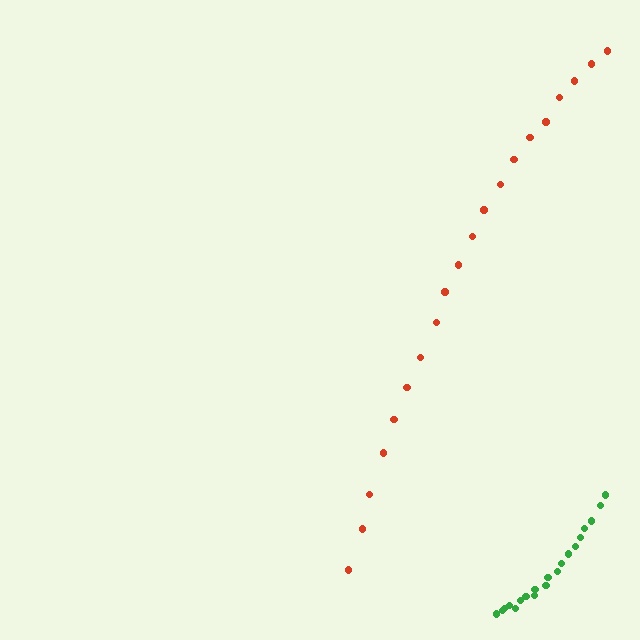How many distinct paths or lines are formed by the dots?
There are 2 distinct paths.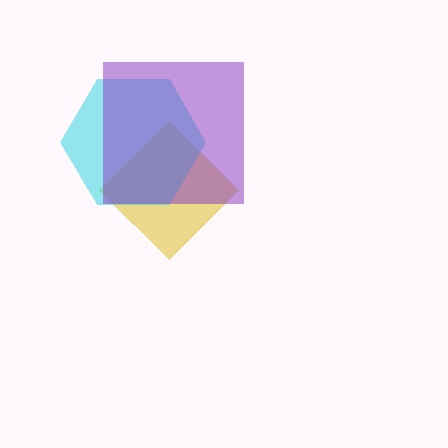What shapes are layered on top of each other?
The layered shapes are: a yellow diamond, a cyan hexagon, a purple square.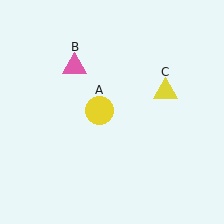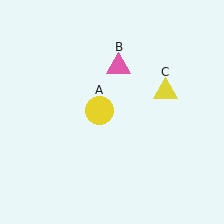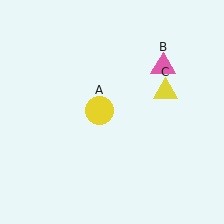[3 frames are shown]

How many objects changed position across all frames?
1 object changed position: pink triangle (object B).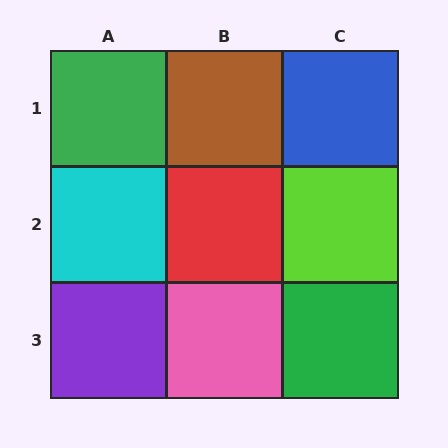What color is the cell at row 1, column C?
Blue.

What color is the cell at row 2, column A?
Cyan.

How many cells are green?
2 cells are green.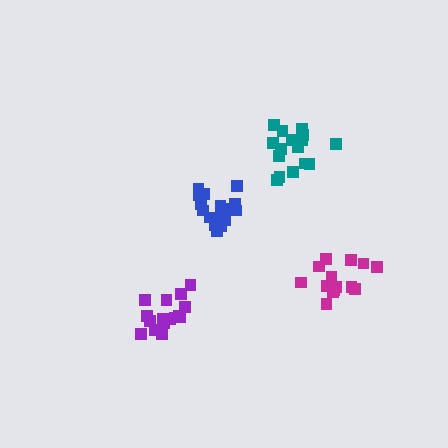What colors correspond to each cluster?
The clusters are colored: blue, teal, purple, magenta.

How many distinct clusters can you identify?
There are 4 distinct clusters.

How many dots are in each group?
Group 1: 18 dots, Group 2: 18 dots, Group 3: 16 dots, Group 4: 14 dots (66 total).